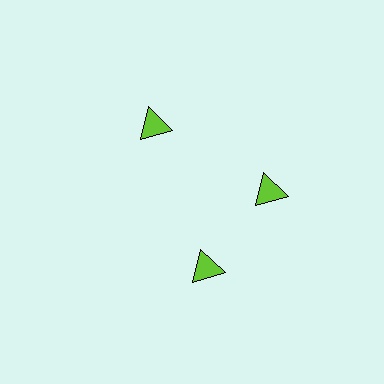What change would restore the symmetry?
The symmetry would be restored by rotating it back into even spacing with its neighbors so that all 3 triangles sit at equal angles and equal distance from the center.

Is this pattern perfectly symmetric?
No. The 3 lime triangles are arranged in a ring, but one element near the 7 o'clock position is rotated out of alignment along the ring, breaking the 3-fold rotational symmetry.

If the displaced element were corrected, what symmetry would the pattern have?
It would have 3-fold rotational symmetry — the pattern would map onto itself every 120 degrees.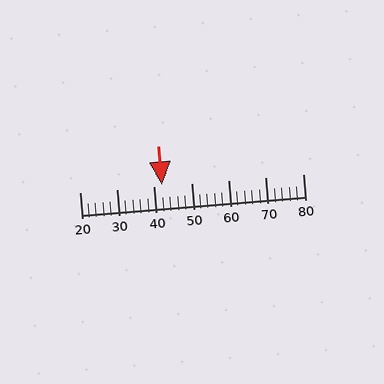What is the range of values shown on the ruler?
The ruler shows values from 20 to 80.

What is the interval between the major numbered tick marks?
The major tick marks are spaced 10 units apart.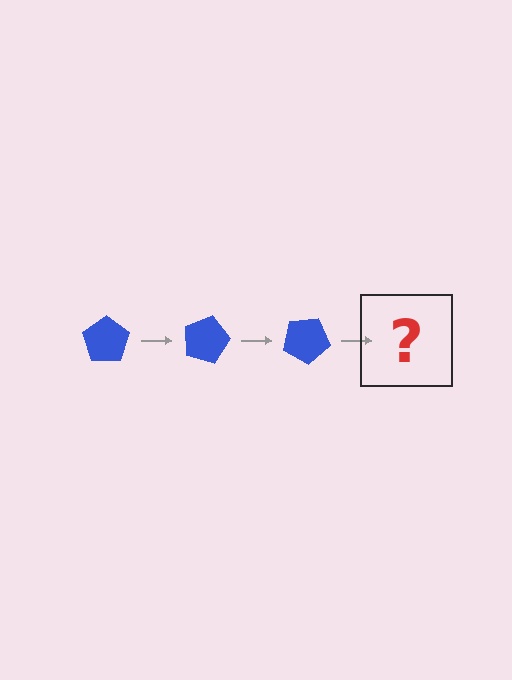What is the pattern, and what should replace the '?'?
The pattern is that the pentagon rotates 15 degrees each step. The '?' should be a blue pentagon rotated 45 degrees.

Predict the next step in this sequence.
The next step is a blue pentagon rotated 45 degrees.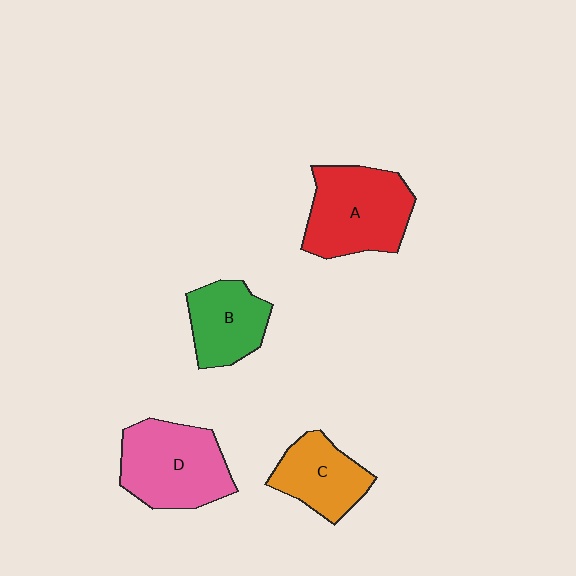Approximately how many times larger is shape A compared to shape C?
Approximately 1.5 times.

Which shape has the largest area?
Shape A (red).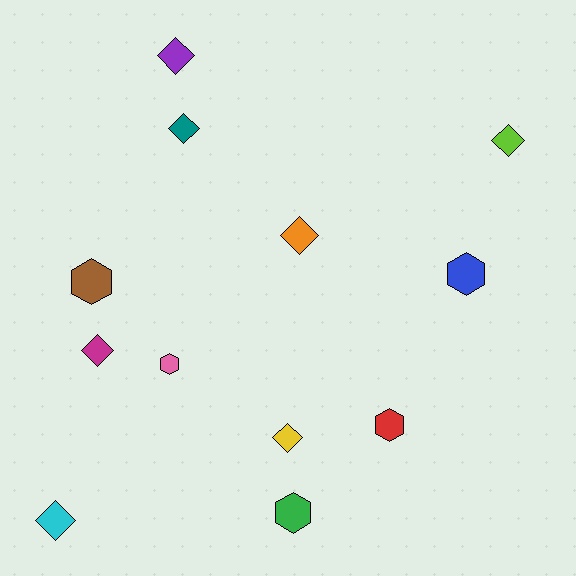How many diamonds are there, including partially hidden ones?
There are 7 diamonds.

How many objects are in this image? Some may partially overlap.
There are 12 objects.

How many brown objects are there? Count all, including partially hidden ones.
There is 1 brown object.